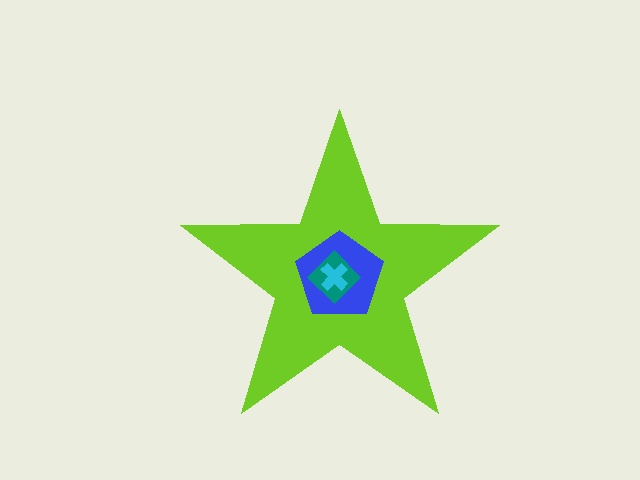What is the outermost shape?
The lime star.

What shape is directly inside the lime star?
The blue pentagon.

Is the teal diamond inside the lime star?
Yes.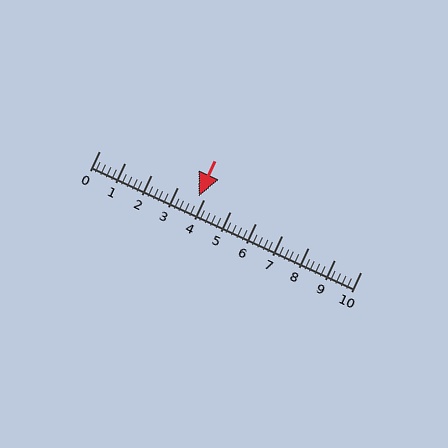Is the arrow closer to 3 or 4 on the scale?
The arrow is closer to 4.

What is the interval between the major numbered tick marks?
The major tick marks are spaced 1 units apart.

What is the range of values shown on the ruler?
The ruler shows values from 0 to 10.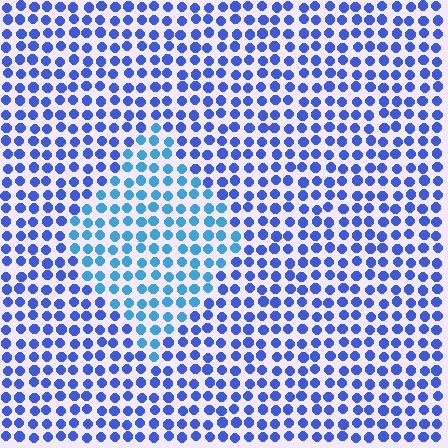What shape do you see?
I see a diamond.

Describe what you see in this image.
The image is filled with small blue elements in a uniform arrangement. A diamond-shaped region is visible where the elements are tinted to a slightly different hue, forming a subtle color boundary.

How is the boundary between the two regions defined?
The boundary is defined purely by a slight shift in hue (about 30 degrees). Spacing, size, and orientation are identical on both sides.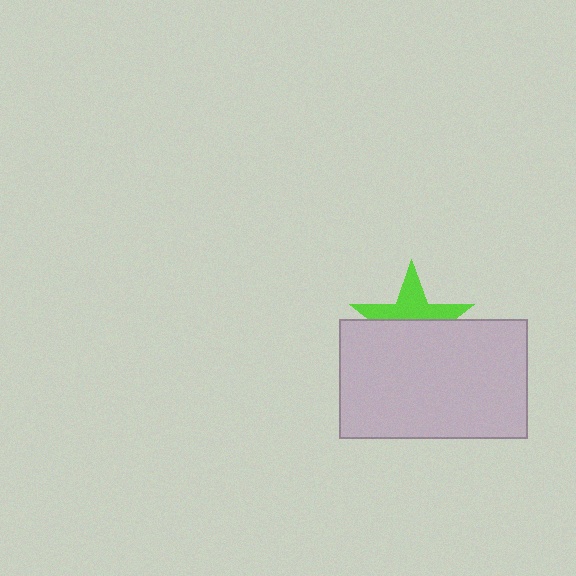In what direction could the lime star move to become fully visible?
The lime star could move up. That would shift it out from behind the light gray rectangle entirely.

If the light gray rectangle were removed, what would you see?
You would see the complete lime star.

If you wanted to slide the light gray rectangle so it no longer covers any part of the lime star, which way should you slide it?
Slide it down — that is the most direct way to separate the two shapes.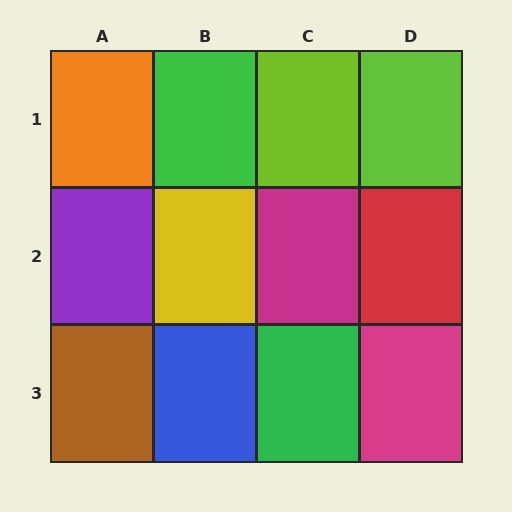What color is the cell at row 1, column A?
Orange.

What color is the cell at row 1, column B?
Green.